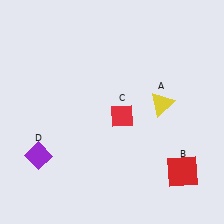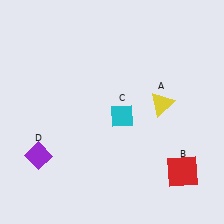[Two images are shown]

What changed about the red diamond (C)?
In Image 1, C is red. In Image 2, it changed to cyan.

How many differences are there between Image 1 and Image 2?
There is 1 difference between the two images.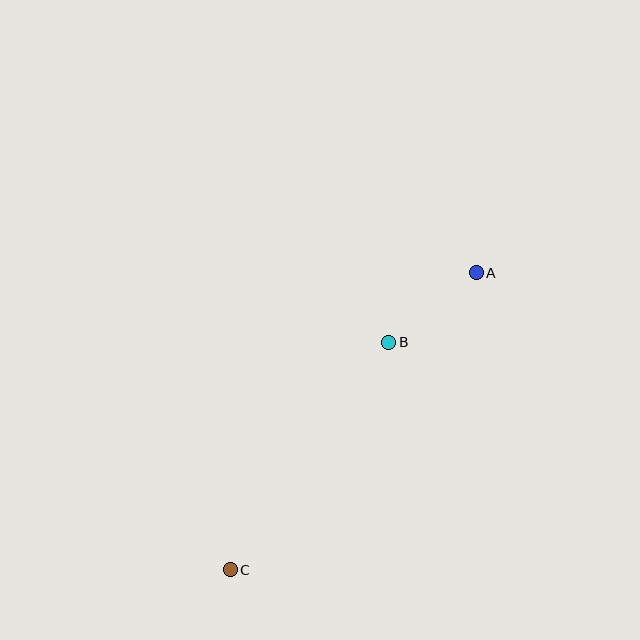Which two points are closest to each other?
Points A and B are closest to each other.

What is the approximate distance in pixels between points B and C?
The distance between B and C is approximately 277 pixels.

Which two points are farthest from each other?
Points A and C are farthest from each other.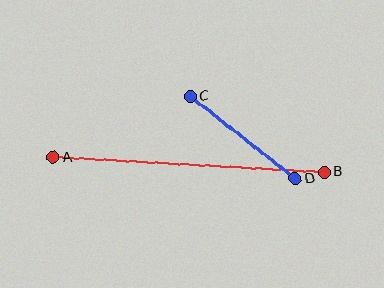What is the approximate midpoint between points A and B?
The midpoint is at approximately (189, 165) pixels.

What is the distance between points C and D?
The distance is approximately 134 pixels.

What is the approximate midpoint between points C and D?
The midpoint is at approximately (243, 137) pixels.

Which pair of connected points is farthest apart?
Points A and B are farthest apart.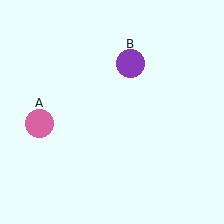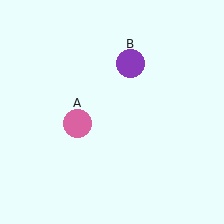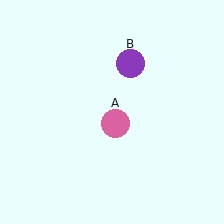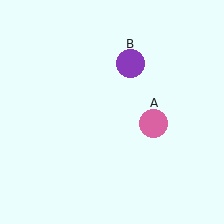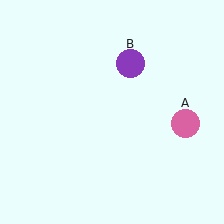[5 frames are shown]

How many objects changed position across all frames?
1 object changed position: pink circle (object A).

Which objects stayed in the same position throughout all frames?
Purple circle (object B) remained stationary.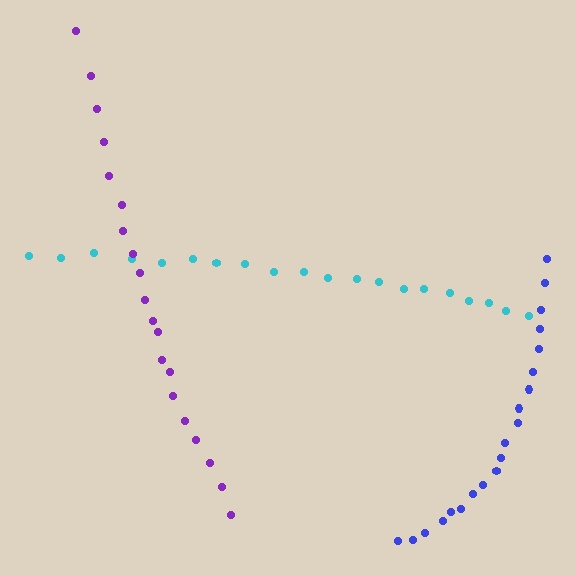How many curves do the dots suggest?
There are 3 distinct paths.